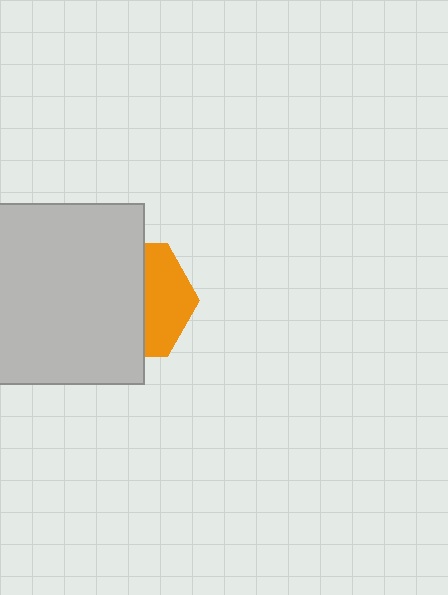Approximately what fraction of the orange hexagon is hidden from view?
Roughly 61% of the orange hexagon is hidden behind the light gray rectangle.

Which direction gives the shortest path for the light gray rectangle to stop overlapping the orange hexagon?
Moving left gives the shortest separation.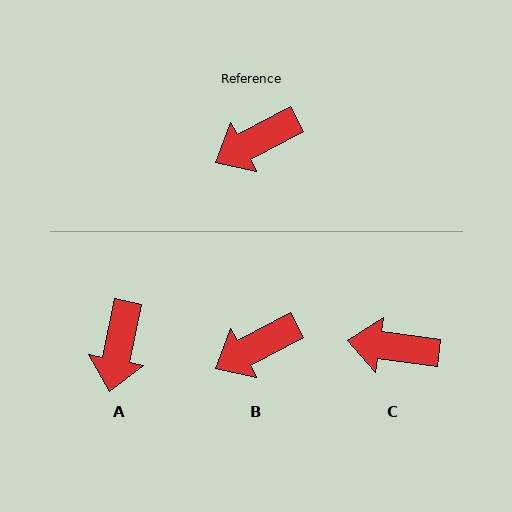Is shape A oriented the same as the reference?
No, it is off by about 51 degrees.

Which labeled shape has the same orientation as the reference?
B.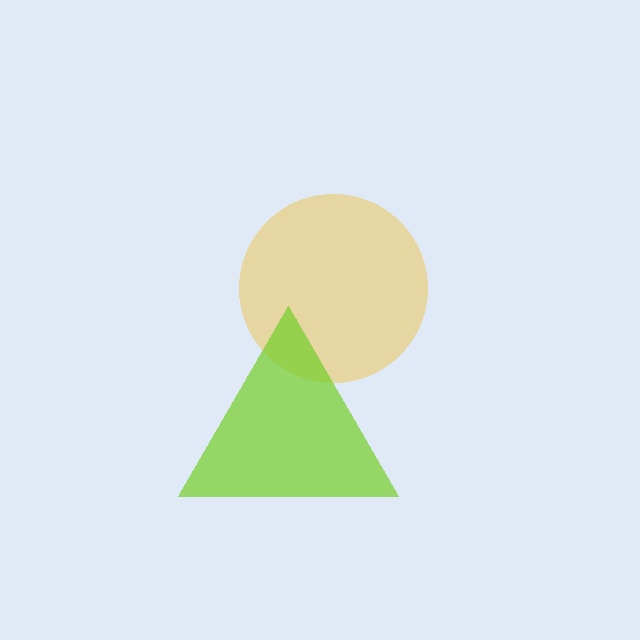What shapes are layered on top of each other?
The layered shapes are: a yellow circle, a lime triangle.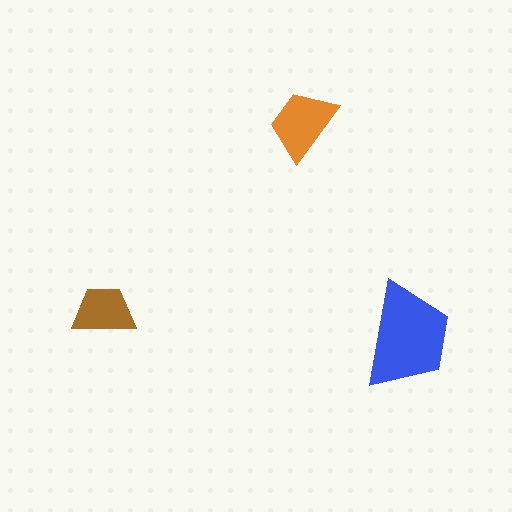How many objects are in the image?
There are 3 objects in the image.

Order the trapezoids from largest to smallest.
the blue one, the orange one, the brown one.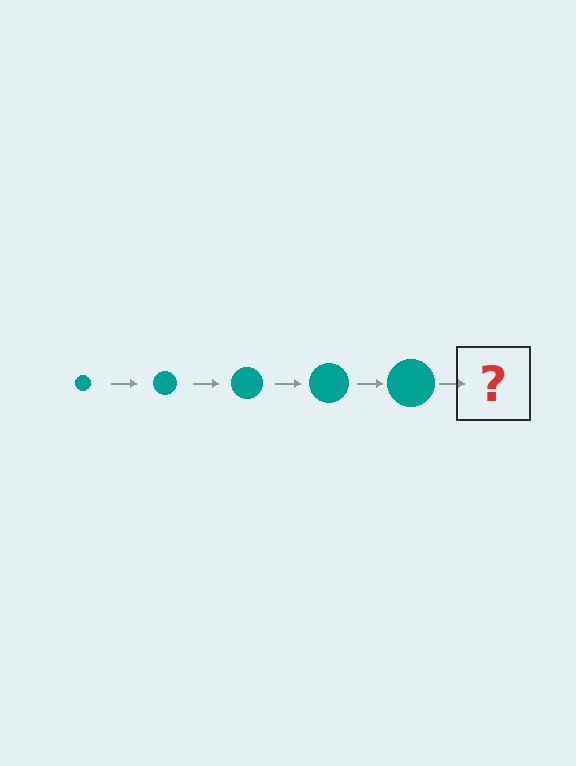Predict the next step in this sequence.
The next step is a teal circle, larger than the previous one.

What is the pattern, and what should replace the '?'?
The pattern is that the circle gets progressively larger each step. The '?' should be a teal circle, larger than the previous one.